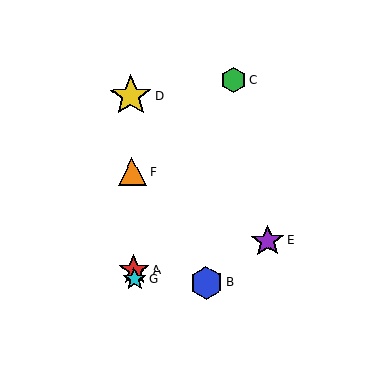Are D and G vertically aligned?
Yes, both are at x≈131.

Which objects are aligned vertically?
Objects A, D, F, G are aligned vertically.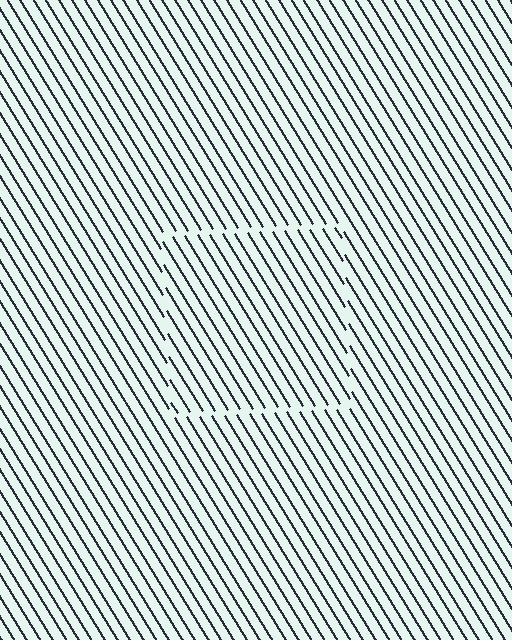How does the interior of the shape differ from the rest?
The interior of the shape contains the same grating, shifted by half a period — the contour is defined by the phase discontinuity where line-ends from the inner and outer gratings abut.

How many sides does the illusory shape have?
4 sides — the line-ends trace a square.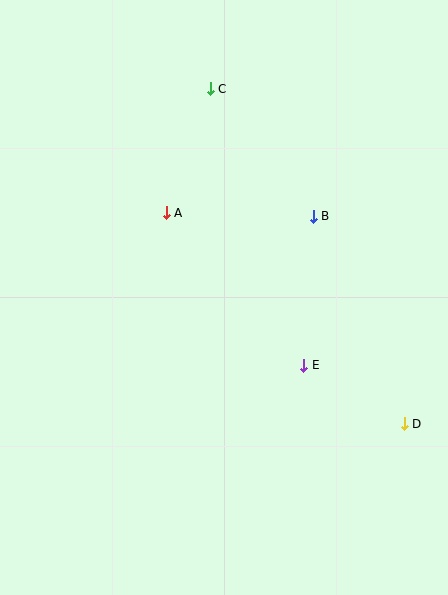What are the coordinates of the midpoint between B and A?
The midpoint between B and A is at (240, 214).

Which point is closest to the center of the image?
Point A at (166, 213) is closest to the center.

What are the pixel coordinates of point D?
Point D is at (404, 424).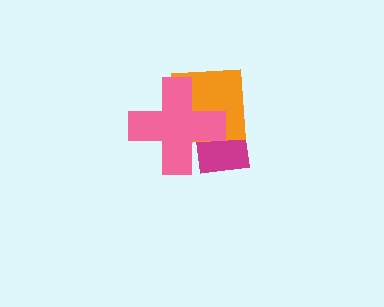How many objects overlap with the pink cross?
2 objects overlap with the pink cross.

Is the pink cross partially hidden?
No, no other shape covers it.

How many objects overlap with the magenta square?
2 objects overlap with the magenta square.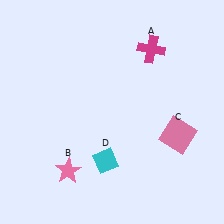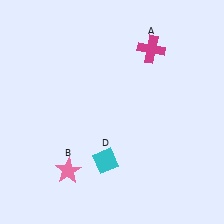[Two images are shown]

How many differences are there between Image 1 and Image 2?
There is 1 difference between the two images.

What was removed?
The pink square (C) was removed in Image 2.